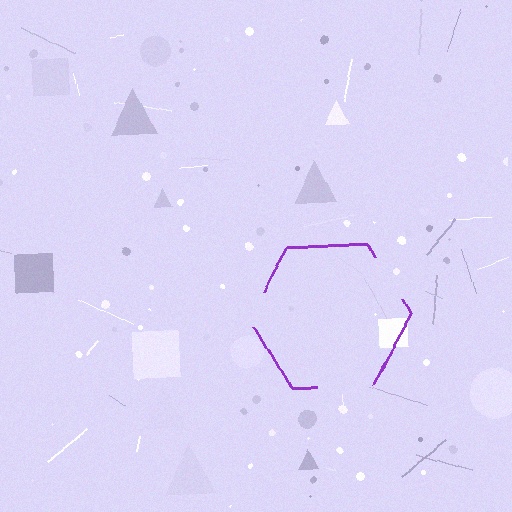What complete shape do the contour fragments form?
The contour fragments form a hexagon.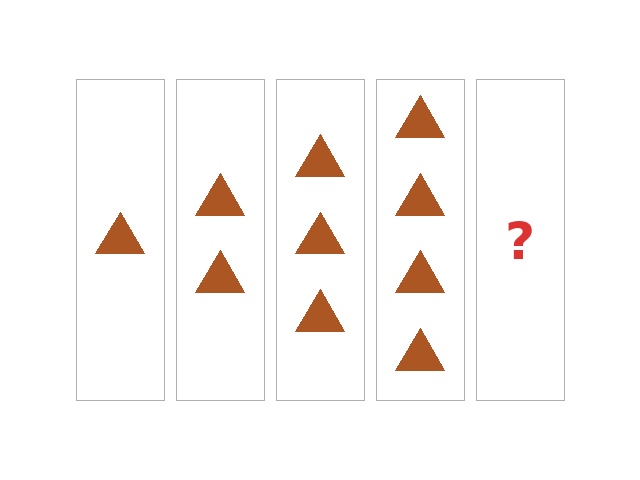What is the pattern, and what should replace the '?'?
The pattern is that each step adds one more triangle. The '?' should be 5 triangles.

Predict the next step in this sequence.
The next step is 5 triangles.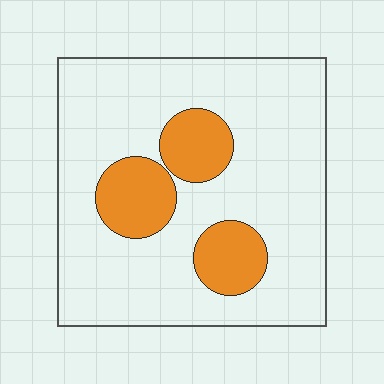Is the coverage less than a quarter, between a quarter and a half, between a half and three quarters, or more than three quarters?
Less than a quarter.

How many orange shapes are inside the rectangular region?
3.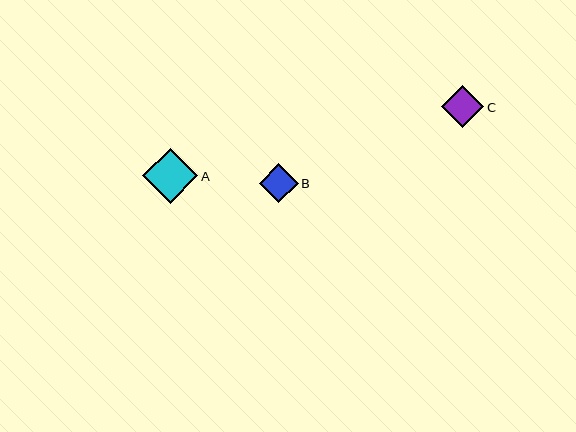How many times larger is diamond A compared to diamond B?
Diamond A is approximately 1.4 times the size of diamond B.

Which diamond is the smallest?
Diamond B is the smallest with a size of approximately 39 pixels.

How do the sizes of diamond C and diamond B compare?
Diamond C and diamond B are approximately the same size.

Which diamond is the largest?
Diamond A is the largest with a size of approximately 55 pixels.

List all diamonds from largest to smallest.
From largest to smallest: A, C, B.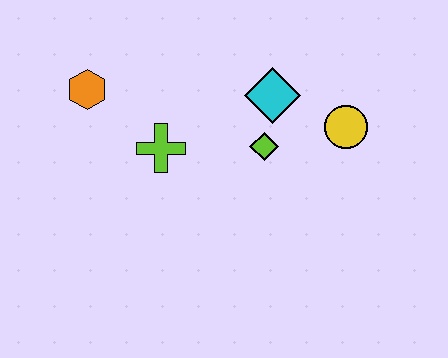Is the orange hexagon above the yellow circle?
Yes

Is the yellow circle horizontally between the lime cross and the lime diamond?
No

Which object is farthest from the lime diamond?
The orange hexagon is farthest from the lime diamond.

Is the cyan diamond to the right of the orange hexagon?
Yes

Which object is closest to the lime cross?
The orange hexagon is closest to the lime cross.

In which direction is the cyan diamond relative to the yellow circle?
The cyan diamond is to the left of the yellow circle.